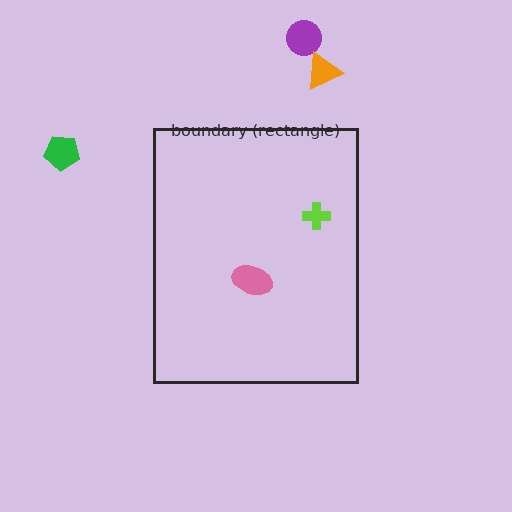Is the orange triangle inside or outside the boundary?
Outside.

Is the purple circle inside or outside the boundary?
Outside.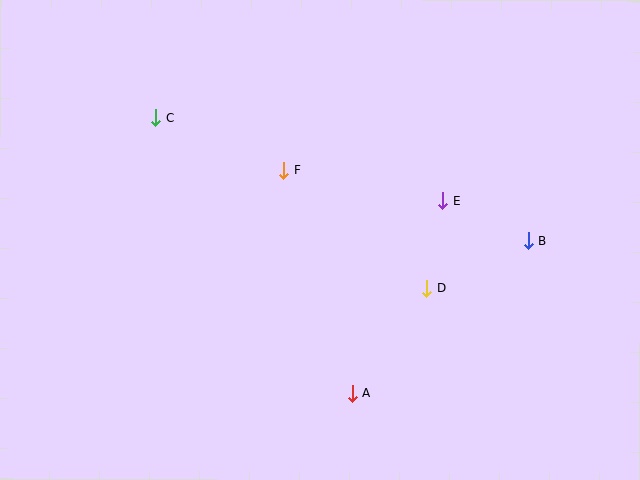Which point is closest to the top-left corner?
Point C is closest to the top-left corner.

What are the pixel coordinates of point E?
Point E is at (443, 200).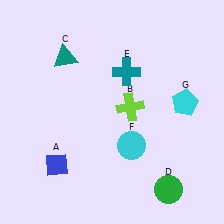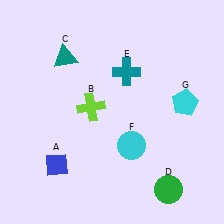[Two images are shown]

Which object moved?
The lime cross (B) moved left.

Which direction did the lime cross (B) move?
The lime cross (B) moved left.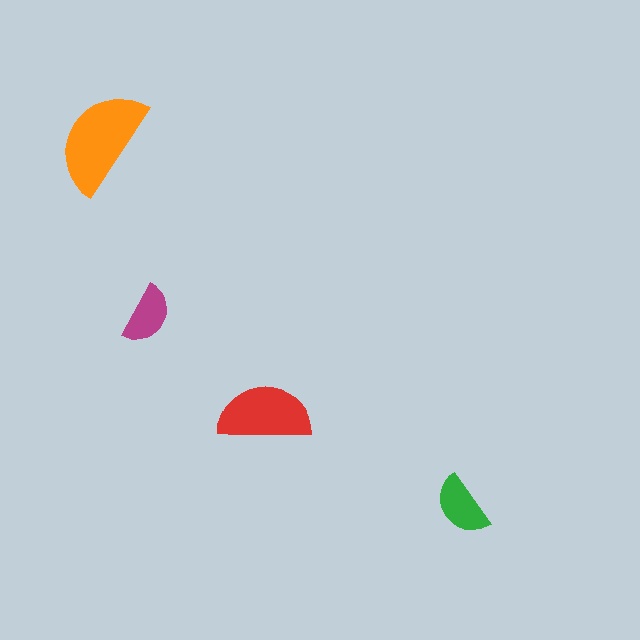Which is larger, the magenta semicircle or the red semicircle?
The red one.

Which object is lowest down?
The green semicircle is bottommost.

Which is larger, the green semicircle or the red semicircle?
The red one.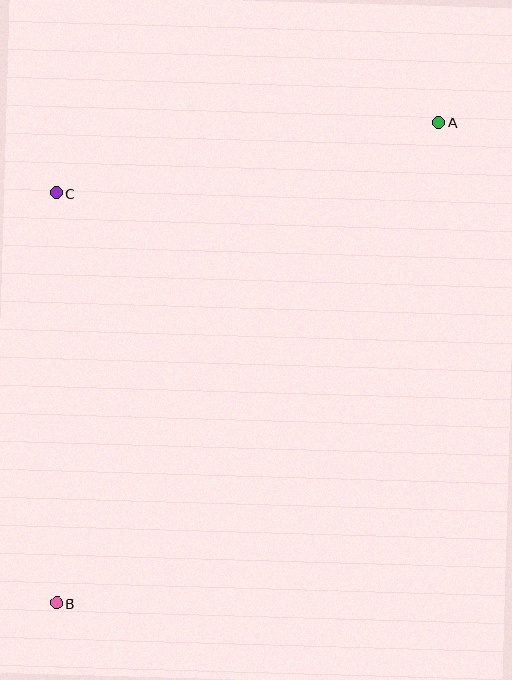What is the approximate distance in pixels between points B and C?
The distance between B and C is approximately 410 pixels.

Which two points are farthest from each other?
Points A and B are farthest from each other.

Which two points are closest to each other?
Points A and C are closest to each other.